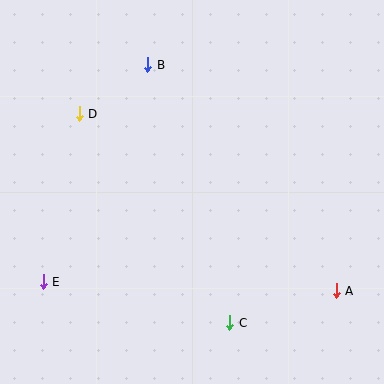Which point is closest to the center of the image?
Point B at (148, 65) is closest to the center.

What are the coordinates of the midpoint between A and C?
The midpoint between A and C is at (283, 307).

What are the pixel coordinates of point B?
Point B is at (148, 65).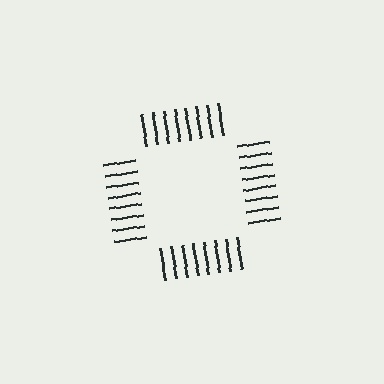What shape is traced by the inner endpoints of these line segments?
An illusory square — the line segments terminate on its edges but no continuous stroke is drawn.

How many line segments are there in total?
32 — 8 along each of the 4 edges.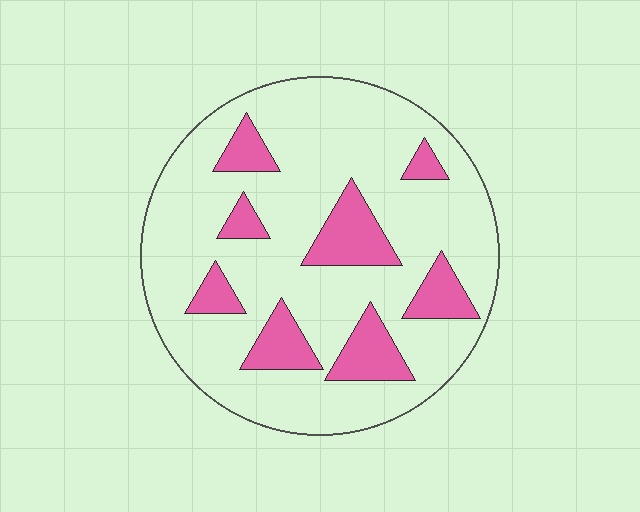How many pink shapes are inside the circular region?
8.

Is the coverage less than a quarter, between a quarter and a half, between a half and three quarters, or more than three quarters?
Less than a quarter.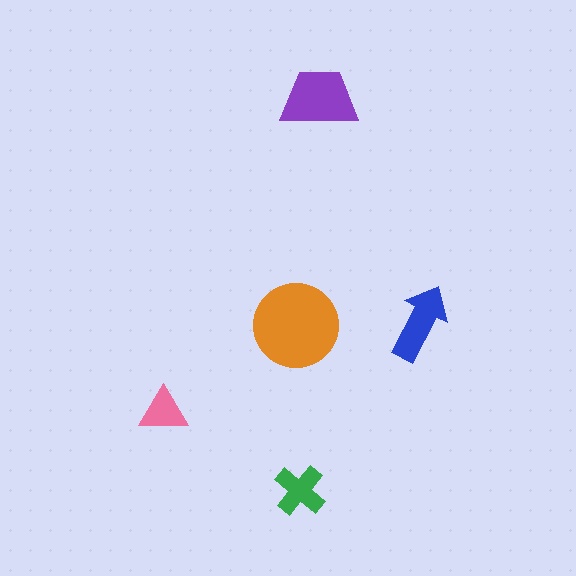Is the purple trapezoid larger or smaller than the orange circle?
Smaller.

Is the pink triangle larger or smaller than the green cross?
Smaller.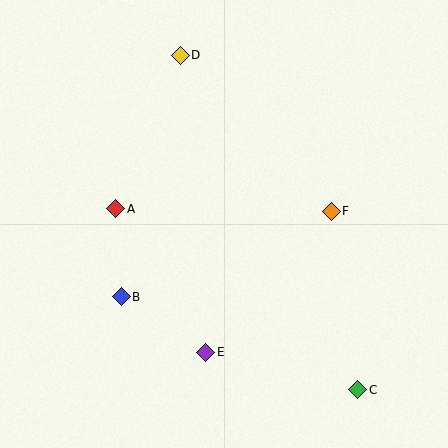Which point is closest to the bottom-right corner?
Point C is closest to the bottom-right corner.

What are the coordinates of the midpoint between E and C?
The midpoint between E and C is at (282, 371).